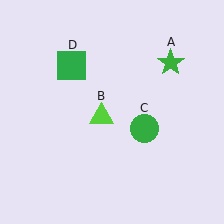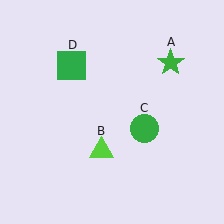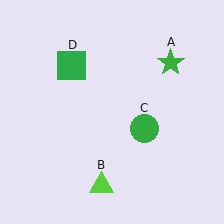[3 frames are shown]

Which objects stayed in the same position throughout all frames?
Green star (object A) and green circle (object C) and green square (object D) remained stationary.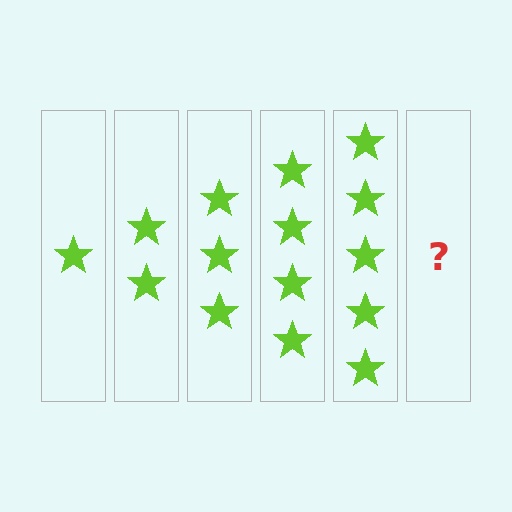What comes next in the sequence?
The next element should be 6 stars.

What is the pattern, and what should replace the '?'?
The pattern is that each step adds one more star. The '?' should be 6 stars.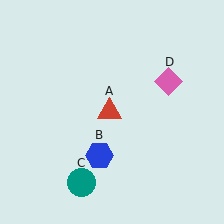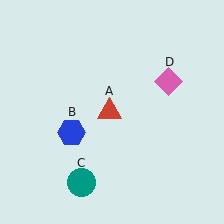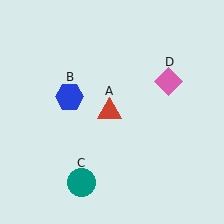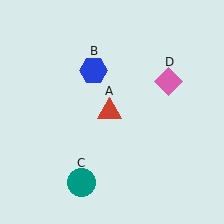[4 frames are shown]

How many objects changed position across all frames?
1 object changed position: blue hexagon (object B).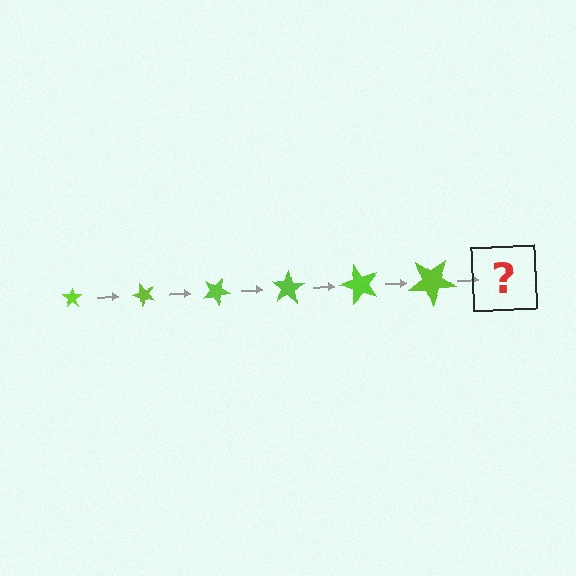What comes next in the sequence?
The next element should be a star, larger than the previous one and rotated 300 degrees from the start.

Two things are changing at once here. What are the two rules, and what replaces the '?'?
The two rules are that the star grows larger each step and it rotates 50 degrees each step. The '?' should be a star, larger than the previous one and rotated 300 degrees from the start.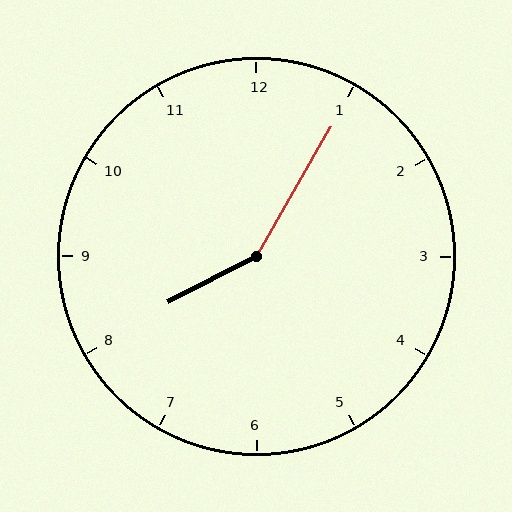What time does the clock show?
8:05.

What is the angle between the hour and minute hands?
Approximately 148 degrees.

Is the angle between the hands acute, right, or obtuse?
It is obtuse.